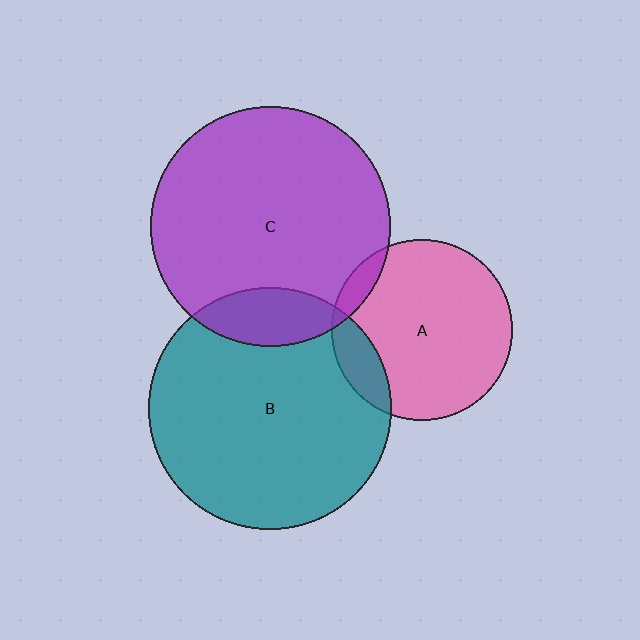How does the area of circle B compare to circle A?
Approximately 1.8 times.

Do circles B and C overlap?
Yes.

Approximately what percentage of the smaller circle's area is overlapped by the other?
Approximately 15%.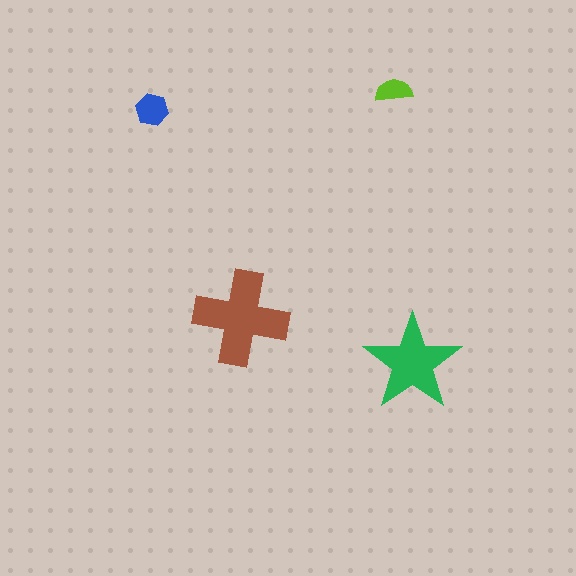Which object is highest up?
The lime semicircle is topmost.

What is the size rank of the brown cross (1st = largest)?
1st.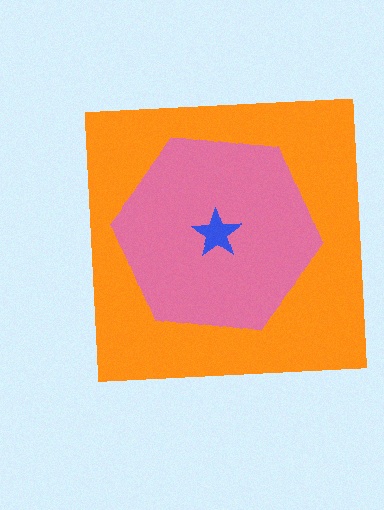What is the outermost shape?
The orange square.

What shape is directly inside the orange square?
The pink hexagon.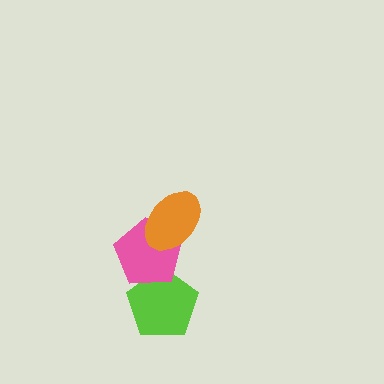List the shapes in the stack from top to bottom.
From top to bottom: the orange ellipse, the pink pentagon, the lime pentagon.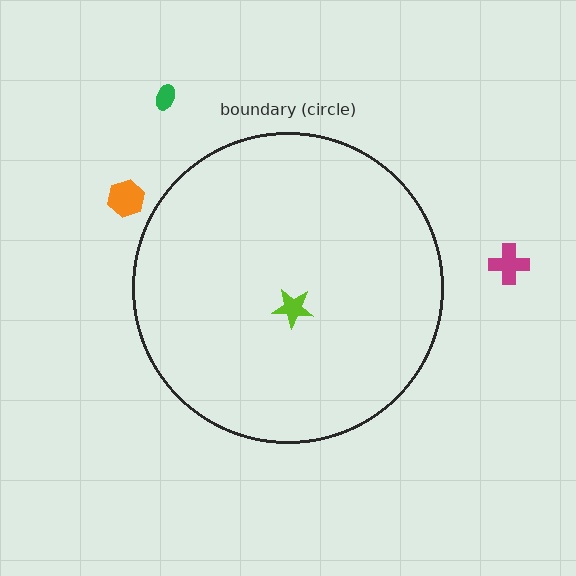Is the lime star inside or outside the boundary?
Inside.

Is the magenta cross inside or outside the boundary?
Outside.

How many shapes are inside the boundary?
1 inside, 3 outside.